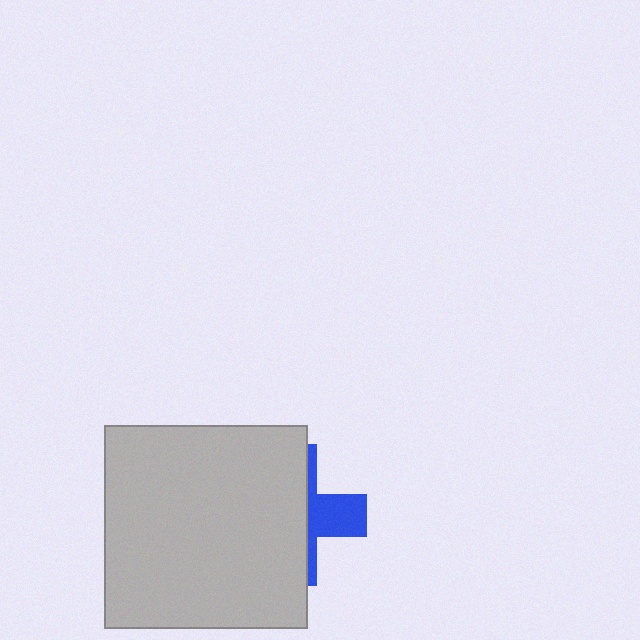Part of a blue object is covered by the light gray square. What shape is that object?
It is a cross.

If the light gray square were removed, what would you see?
You would see the complete blue cross.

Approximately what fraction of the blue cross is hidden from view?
Roughly 66% of the blue cross is hidden behind the light gray square.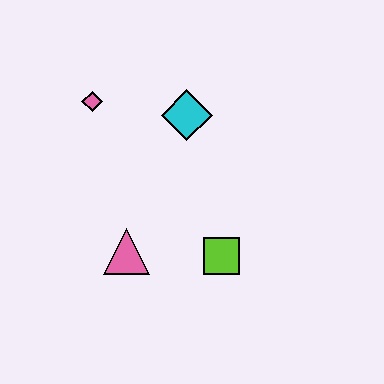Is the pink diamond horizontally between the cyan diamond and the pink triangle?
No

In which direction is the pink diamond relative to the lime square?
The pink diamond is above the lime square.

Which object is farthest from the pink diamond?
The lime square is farthest from the pink diamond.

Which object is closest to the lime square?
The pink triangle is closest to the lime square.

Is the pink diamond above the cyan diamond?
Yes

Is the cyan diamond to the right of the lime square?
No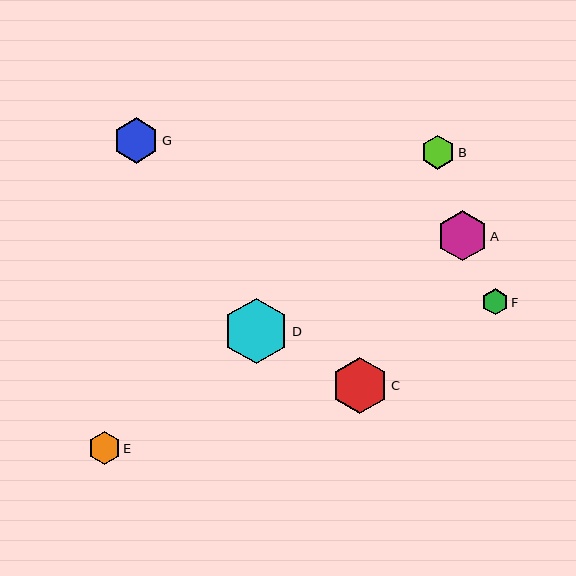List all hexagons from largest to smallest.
From largest to smallest: D, C, A, G, B, E, F.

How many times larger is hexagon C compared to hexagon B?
Hexagon C is approximately 1.7 times the size of hexagon B.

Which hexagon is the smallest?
Hexagon F is the smallest with a size of approximately 26 pixels.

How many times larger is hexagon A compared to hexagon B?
Hexagon A is approximately 1.5 times the size of hexagon B.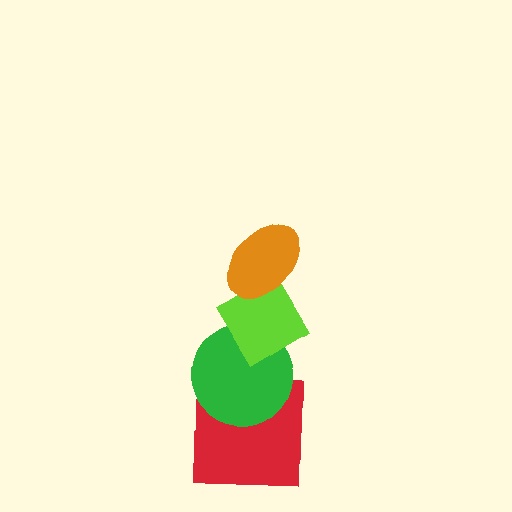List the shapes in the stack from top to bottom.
From top to bottom: the orange ellipse, the lime diamond, the green circle, the red square.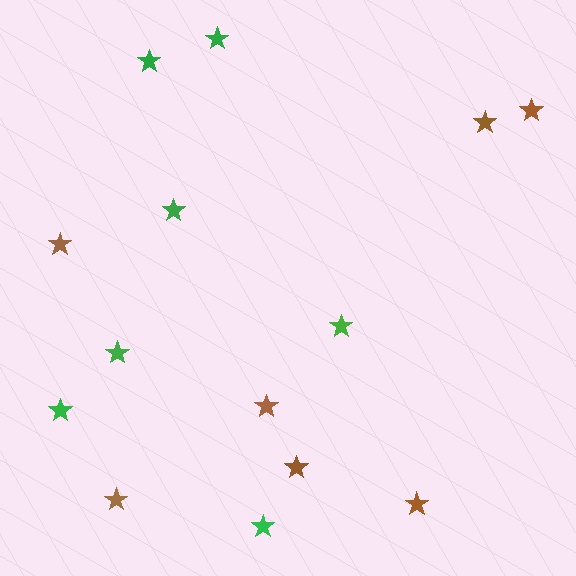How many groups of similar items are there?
There are 2 groups: one group of green stars (7) and one group of brown stars (7).